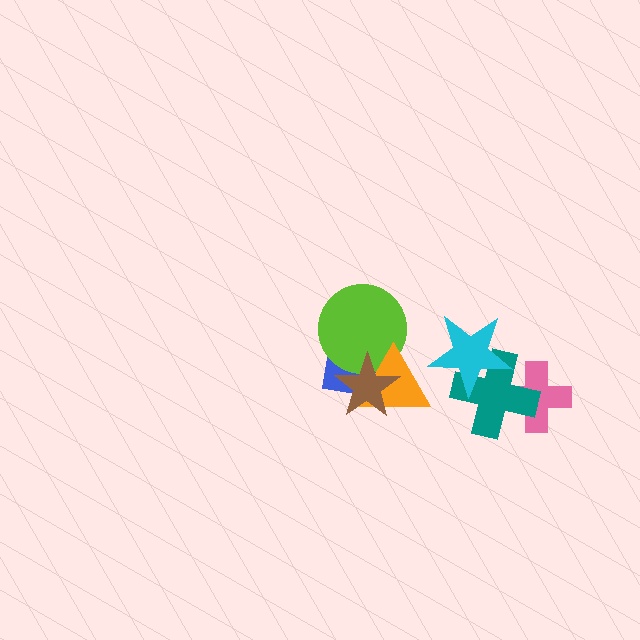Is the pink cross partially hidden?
Yes, it is partially covered by another shape.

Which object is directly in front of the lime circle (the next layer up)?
The orange triangle is directly in front of the lime circle.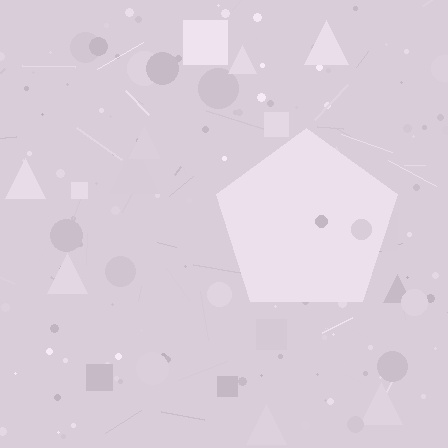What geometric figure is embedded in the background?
A pentagon is embedded in the background.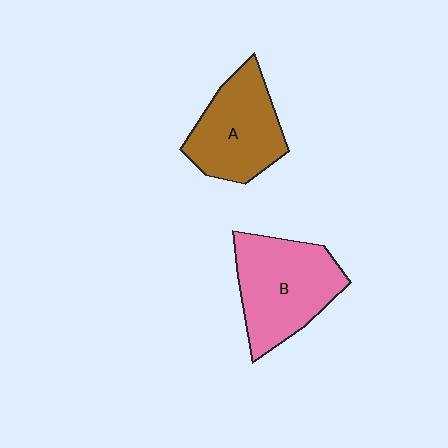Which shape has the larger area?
Shape B (pink).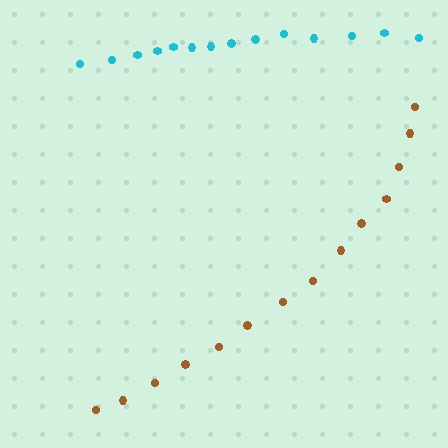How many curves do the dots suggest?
There are 2 distinct paths.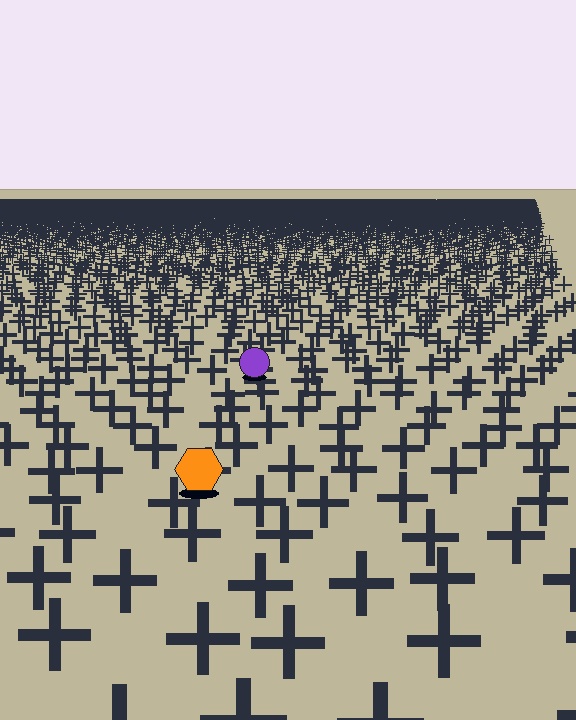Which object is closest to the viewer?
The orange hexagon is closest. The texture marks near it are larger and more spread out.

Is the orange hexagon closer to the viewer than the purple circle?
Yes. The orange hexagon is closer — you can tell from the texture gradient: the ground texture is coarser near it.